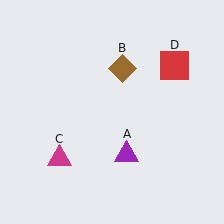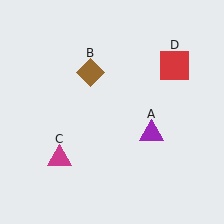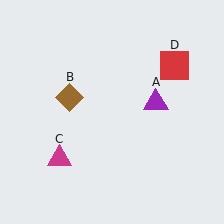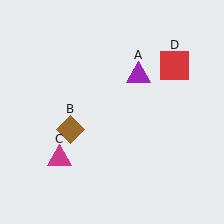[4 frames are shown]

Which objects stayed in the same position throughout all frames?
Magenta triangle (object C) and red square (object D) remained stationary.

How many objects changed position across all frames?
2 objects changed position: purple triangle (object A), brown diamond (object B).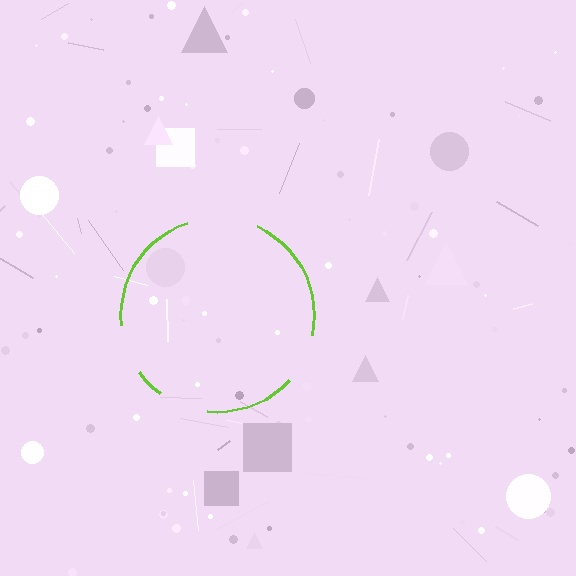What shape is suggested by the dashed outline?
The dashed outline suggests a circle.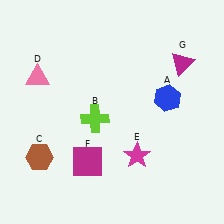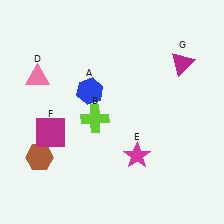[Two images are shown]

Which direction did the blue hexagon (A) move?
The blue hexagon (A) moved left.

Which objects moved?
The objects that moved are: the blue hexagon (A), the magenta square (F).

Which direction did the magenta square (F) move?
The magenta square (F) moved left.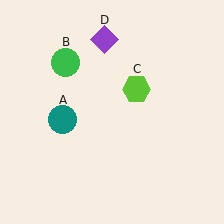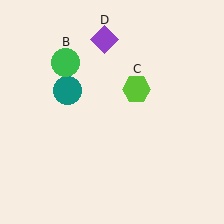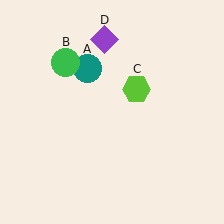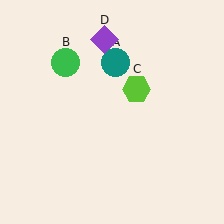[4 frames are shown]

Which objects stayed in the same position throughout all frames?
Green circle (object B) and lime hexagon (object C) and purple diamond (object D) remained stationary.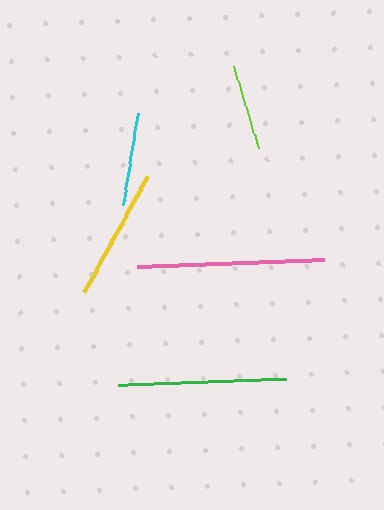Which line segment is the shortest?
The lime line is the shortest at approximately 85 pixels.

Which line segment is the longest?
The pink line is the longest at approximately 187 pixels.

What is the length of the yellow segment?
The yellow segment is approximately 133 pixels long.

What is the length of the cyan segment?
The cyan segment is approximately 93 pixels long.